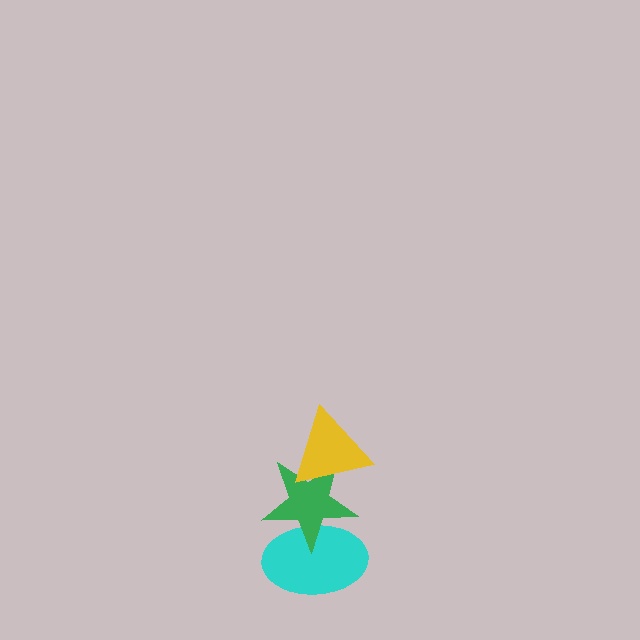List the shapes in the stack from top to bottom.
From top to bottom: the yellow triangle, the green star, the cyan ellipse.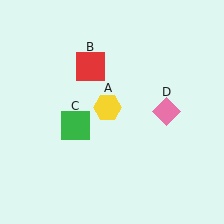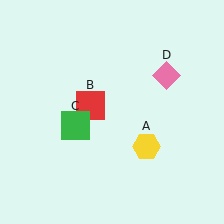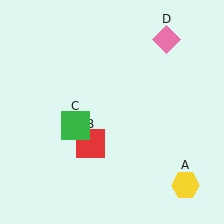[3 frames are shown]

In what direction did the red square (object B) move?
The red square (object B) moved down.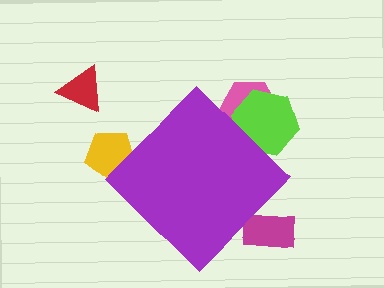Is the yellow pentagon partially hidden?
Yes, the yellow pentagon is partially hidden behind the purple diamond.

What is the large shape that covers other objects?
A purple diamond.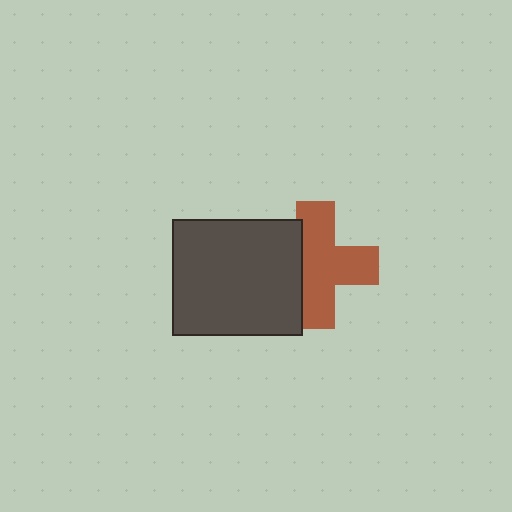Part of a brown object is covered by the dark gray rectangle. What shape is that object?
It is a cross.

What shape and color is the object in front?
The object in front is a dark gray rectangle.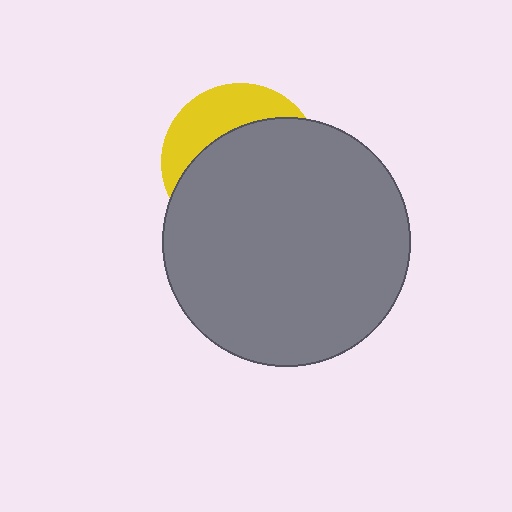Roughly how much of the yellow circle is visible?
A small part of it is visible (roughly 31%).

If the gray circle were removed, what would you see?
You would see the complete yellow circle.